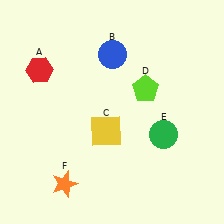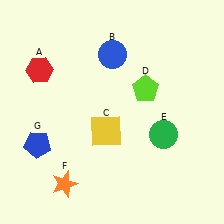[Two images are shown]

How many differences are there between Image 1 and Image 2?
There is 1 difference between the two images.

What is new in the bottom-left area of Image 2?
A blue pentagon (G) was added in the bottom-left area of Image 2.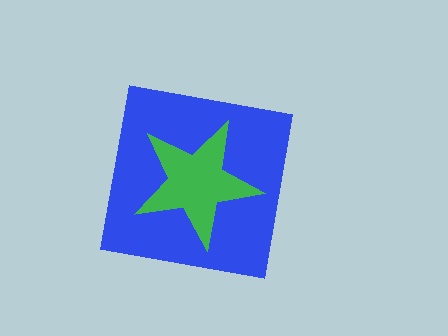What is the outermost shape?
The blue square.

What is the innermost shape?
The green star.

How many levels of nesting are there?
2.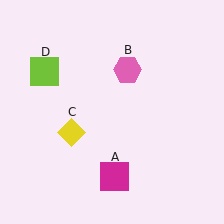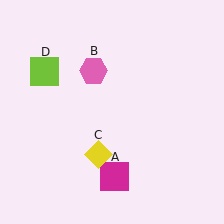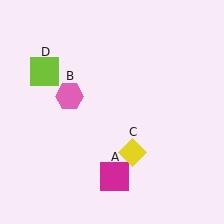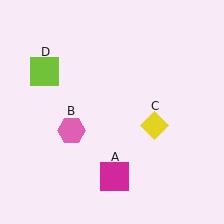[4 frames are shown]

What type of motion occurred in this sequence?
The pink hexagon (object B), yellow diamond (object C) rotated counterclockwise around the center of the scene.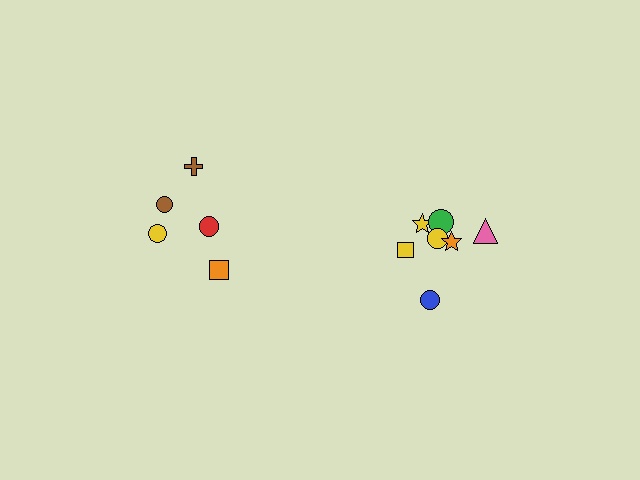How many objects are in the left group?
There are 5 objects.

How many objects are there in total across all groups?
There are 12 objects.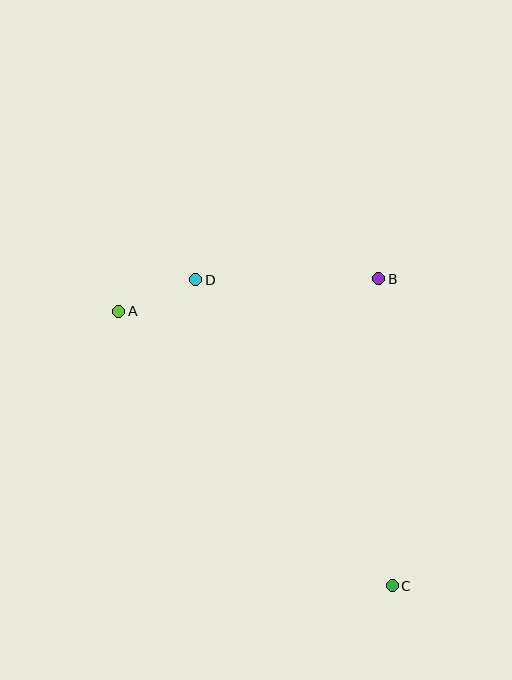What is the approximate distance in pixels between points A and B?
The distance between A and B is approximately 262 pixels.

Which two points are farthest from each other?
Points A and C are farthest from each other.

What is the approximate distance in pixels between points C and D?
The distance between C and D is approximately 364 pixels.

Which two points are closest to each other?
Points A and D are closest to each other.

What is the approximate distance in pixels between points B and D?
The distance between B and D is approximately 183 pixels.